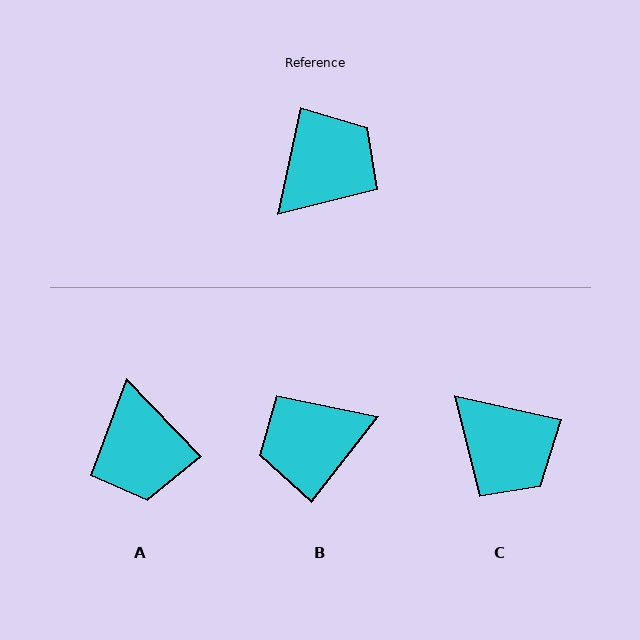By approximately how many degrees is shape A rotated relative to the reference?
Approximately 124 degrees clockwise.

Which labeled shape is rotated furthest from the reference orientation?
B, about 155 degrees away.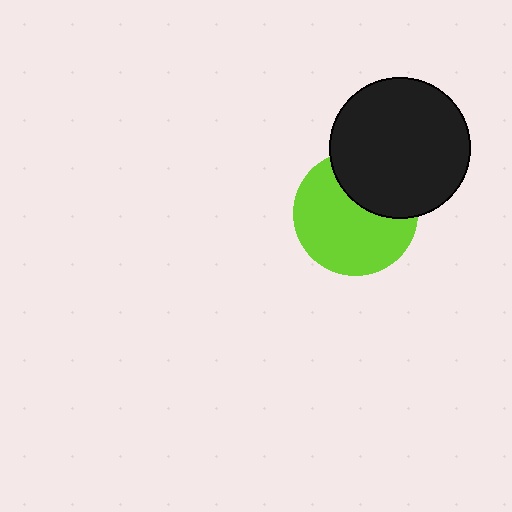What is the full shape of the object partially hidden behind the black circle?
The partially hidden object is a lime circle.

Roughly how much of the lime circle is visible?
Most of it is visible (roughly 67%).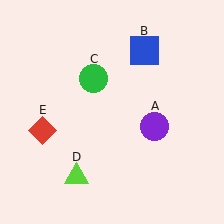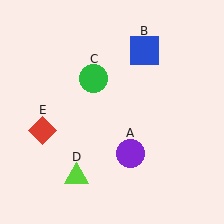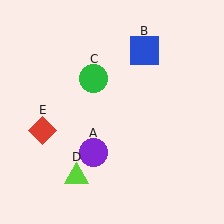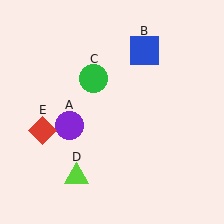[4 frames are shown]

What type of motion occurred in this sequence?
The purple circle (object A) rotated clockwise around the center of the scene.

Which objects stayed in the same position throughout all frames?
Blue square (object B) and green circle (object C) and lime triangle (object D) and red diamond (object E) remained stationary.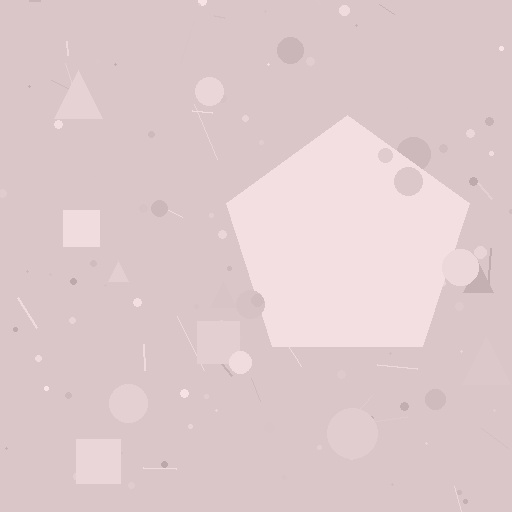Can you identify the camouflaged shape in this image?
The camouflaged shape is a pentagon.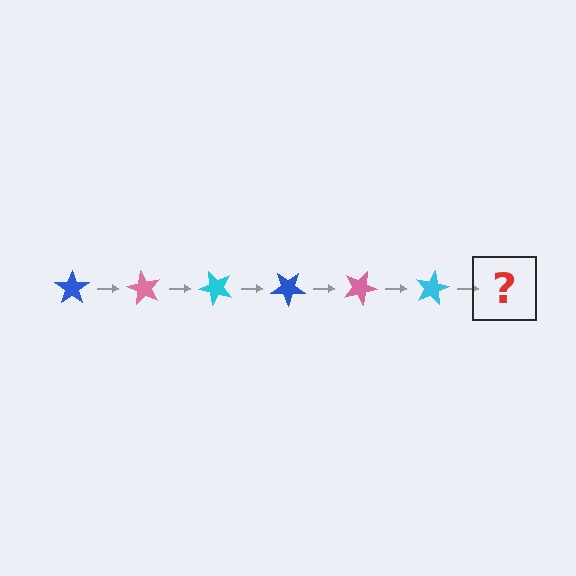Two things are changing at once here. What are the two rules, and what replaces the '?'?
The two rules are that it rotates 60 degrees each step and the color cycles through blue, pink, and cyan. The '?' should be a blue star, rotated 360 degrees from the start.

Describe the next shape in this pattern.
It should be a blue star, rotated 360 degrees from the start.